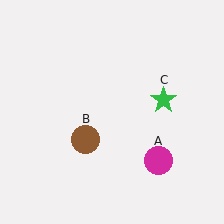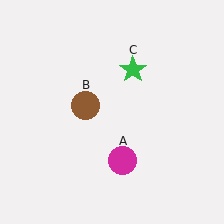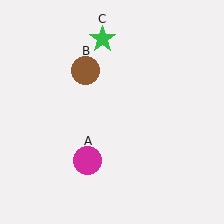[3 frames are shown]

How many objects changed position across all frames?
3 objects changed position: magenta circle (object A), brown circle (object B), green star (object C).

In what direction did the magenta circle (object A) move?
The magenta circle (object A) moved left.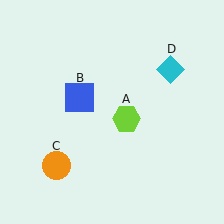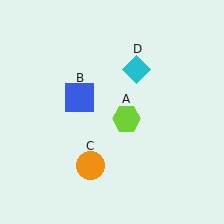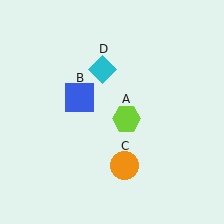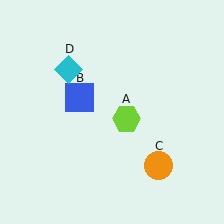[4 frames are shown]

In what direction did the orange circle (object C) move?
The orange circle (object C) moved right.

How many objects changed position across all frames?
2 objects changed position: orange circle (object C), cyan diamond (object D).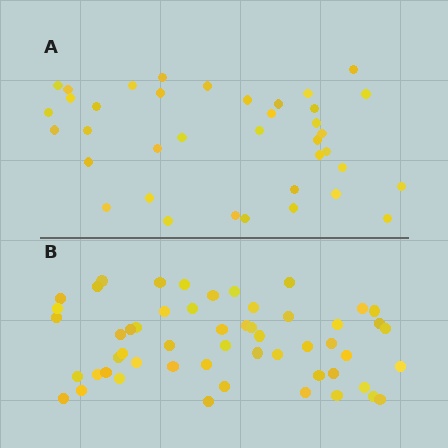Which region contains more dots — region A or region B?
Region B (the bottom region) has more dots.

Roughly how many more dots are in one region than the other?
Region B has approximately 15 more dots than region A.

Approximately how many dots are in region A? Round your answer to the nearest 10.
About 40 dots. (The exact count is 38, which rounds to 40.)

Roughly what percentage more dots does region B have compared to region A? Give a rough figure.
About 40% more.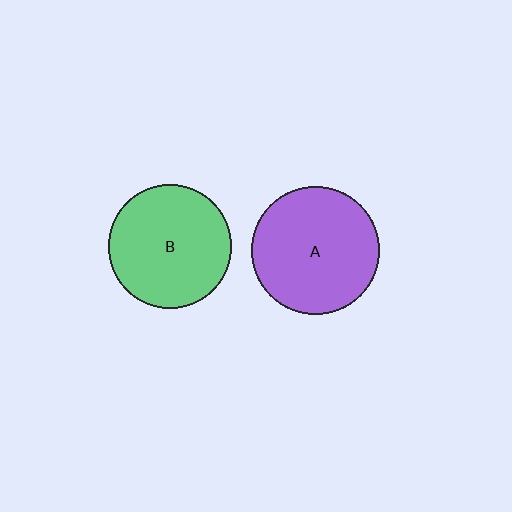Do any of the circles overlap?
No, none of the circles overlap.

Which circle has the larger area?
Circle A (purple).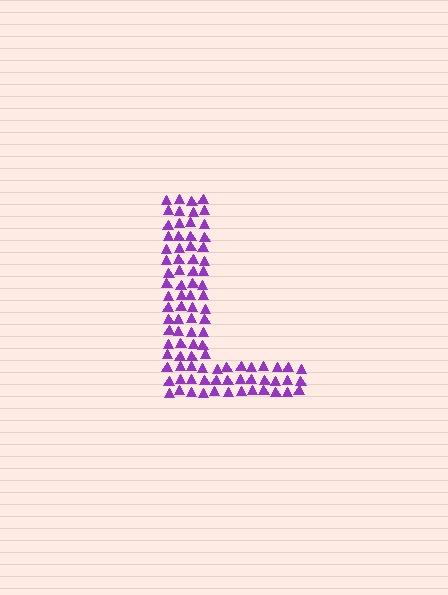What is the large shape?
The large shape is the letter L.